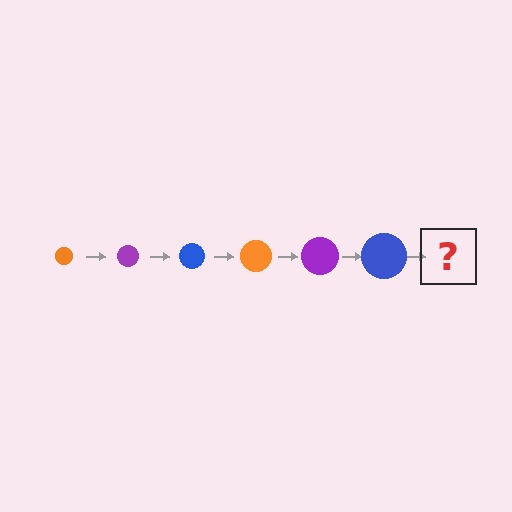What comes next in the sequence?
The next element should be an orange circle, larger than the previous one.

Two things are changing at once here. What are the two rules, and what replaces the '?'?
The two rules are that the circle grows larger each step and the color cycles through orange, purple, and blue. The '?' should be an orange circle, larger than the previous one.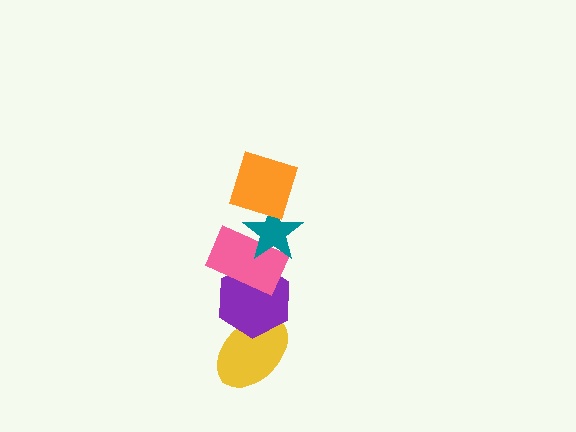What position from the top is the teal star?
The teal star is 2nd from the top.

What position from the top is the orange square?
The orange square is 1st from the top.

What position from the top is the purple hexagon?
The purple hexagon is 4th from the top.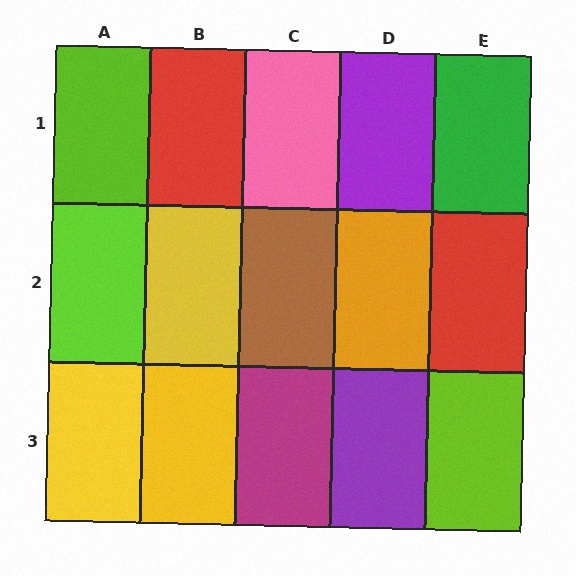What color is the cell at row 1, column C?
Pink.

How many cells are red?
2 cells are red.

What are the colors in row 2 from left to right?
Lime, yellow, brown, orange, red.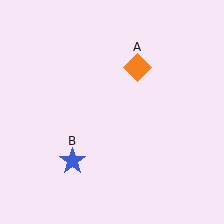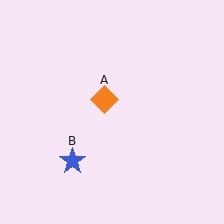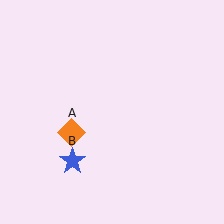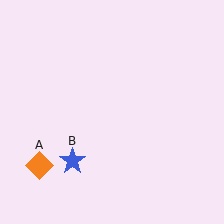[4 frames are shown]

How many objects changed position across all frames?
1 object changed position: orange diamond (object A).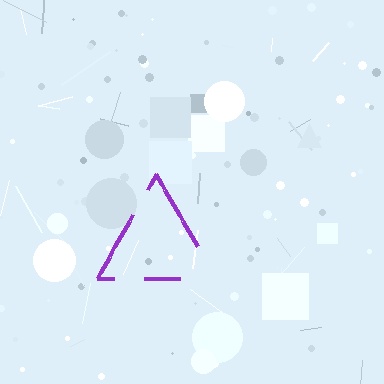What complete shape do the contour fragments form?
The contour fragments form a triangle.